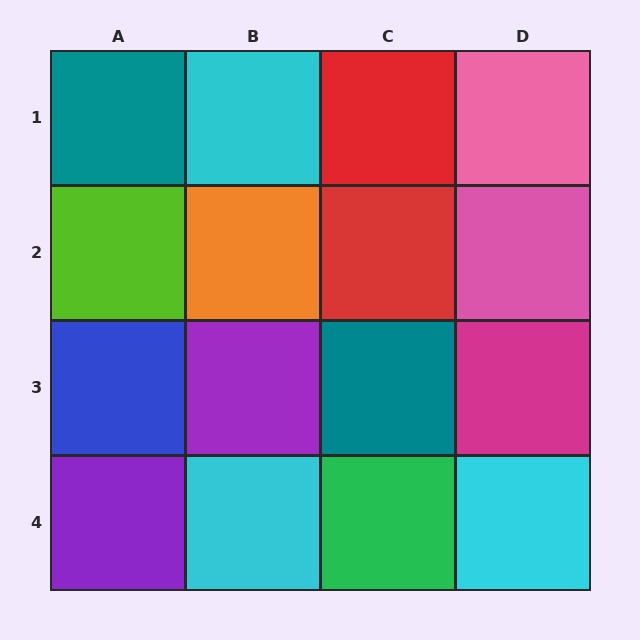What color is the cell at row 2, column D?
Pink.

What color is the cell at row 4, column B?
Cyan.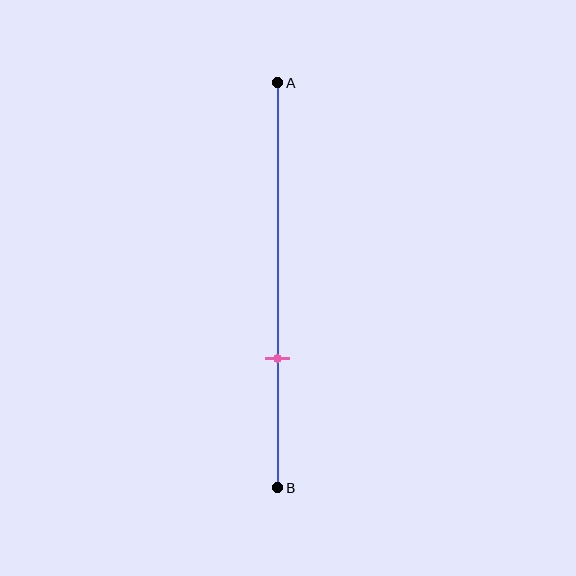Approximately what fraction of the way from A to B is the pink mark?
The pink mark is approximately 70% of the way from A to B.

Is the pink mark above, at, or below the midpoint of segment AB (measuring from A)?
The pink mark is below the midpoint of segment AB.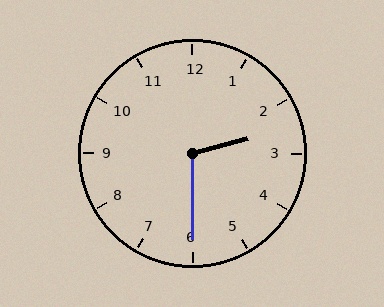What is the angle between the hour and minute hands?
Approximately 105 degrees.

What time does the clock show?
2:30.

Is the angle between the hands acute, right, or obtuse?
It is obtuse.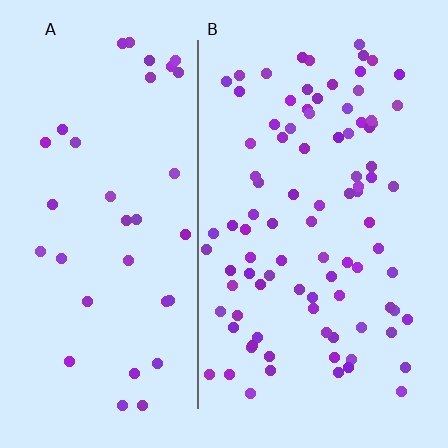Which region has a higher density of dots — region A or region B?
B (the right).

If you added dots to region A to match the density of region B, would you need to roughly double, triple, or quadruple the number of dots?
Approximately double.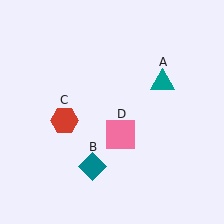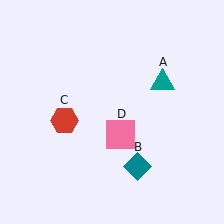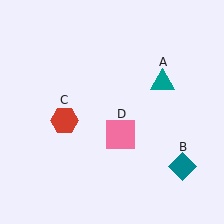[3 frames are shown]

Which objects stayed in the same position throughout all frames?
Teal triangle (object A) and red hexagon (object C) and pink square (object D) remained stationary.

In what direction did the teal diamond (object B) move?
The teal diamond (object B) moved right.